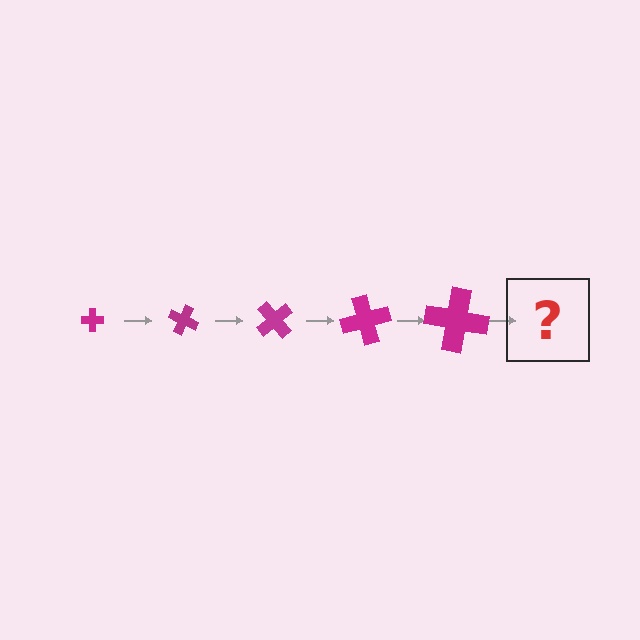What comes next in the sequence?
The next element should be a cross, larger than the previous one and rotated 125 degrees from the start.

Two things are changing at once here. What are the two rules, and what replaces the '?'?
The two rules are that the cross grows larger each step and it rotates 25 degrees each step. The '?' should be a cross, larger than the previous one and rotated 125 degrees from the start.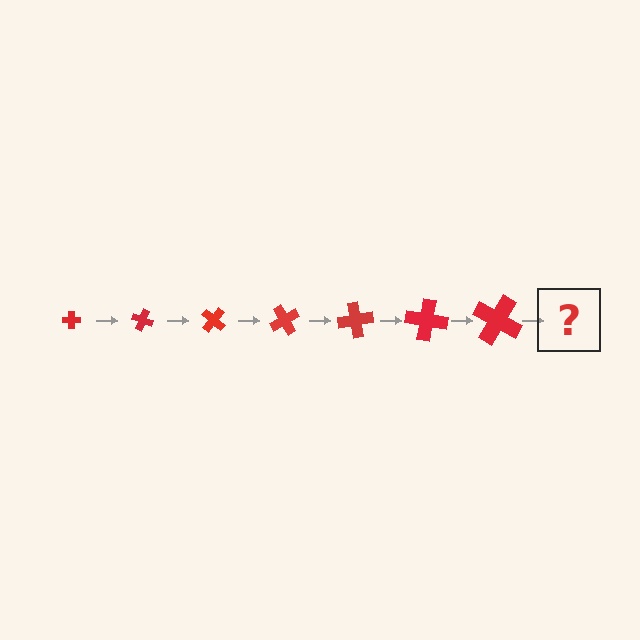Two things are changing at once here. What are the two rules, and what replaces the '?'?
The two rules are that the cross grows larger each step and it rotates 20 degrees each step. The '?' should be a cross, larger than the previous one and rotated 140 degrees from the start.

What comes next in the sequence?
The next element should be a cross, larger than the previous one and rotated 140 degrees from the start.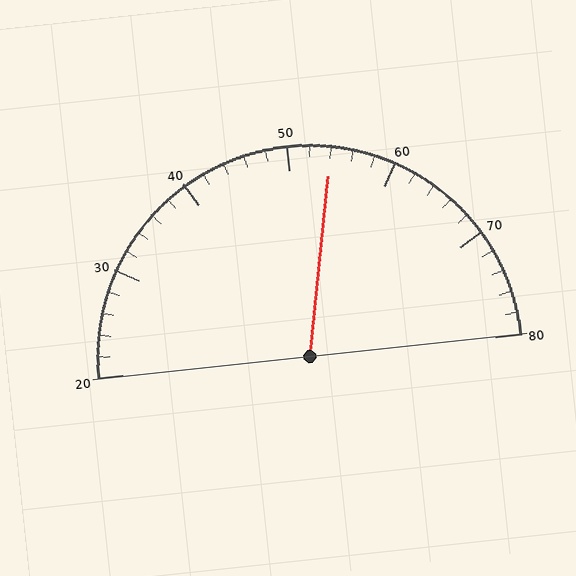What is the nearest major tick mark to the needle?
The nearest major tick mark is 50.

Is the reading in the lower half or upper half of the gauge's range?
The reading is in the upper half of the range (20 to 80).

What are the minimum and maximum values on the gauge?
The gauge ranges from 20 to 80.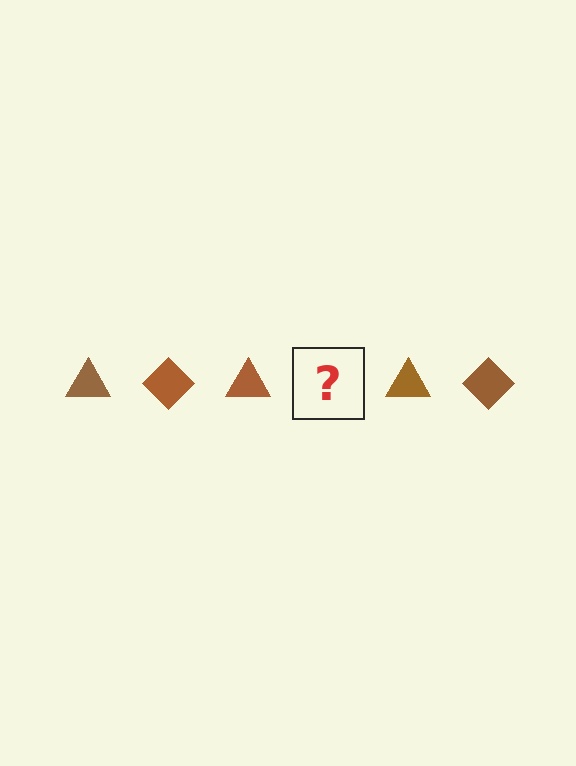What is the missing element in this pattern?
The missing element is a brown diamond.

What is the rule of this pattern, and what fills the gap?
The rule is that the pattern cycles through triangle, diamond shapes in brown. The gap should be filled with a brown diamond.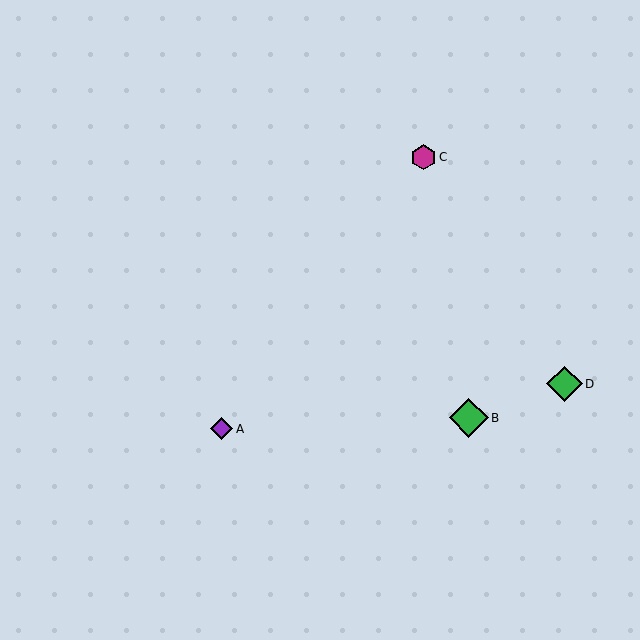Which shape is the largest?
The green diamond (labeled B) is the largest.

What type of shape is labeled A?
Shape A is a purple diamond.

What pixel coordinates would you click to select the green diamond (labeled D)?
Click at (565, 384) to select the green diamond D.